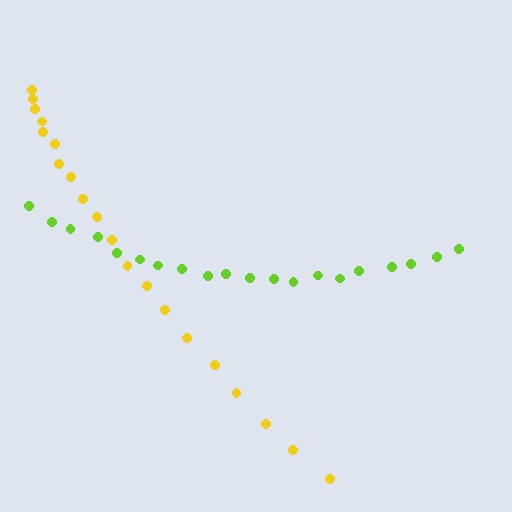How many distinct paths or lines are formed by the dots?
There are 2 distinct paths.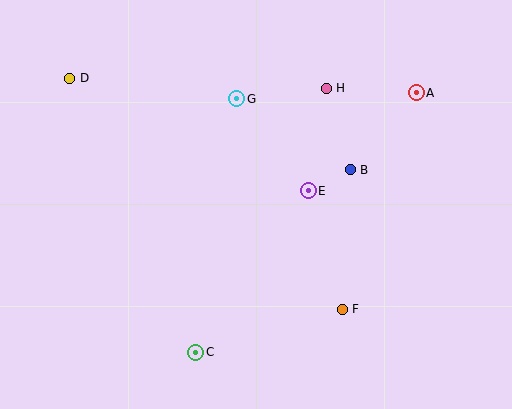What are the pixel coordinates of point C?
Point C is at (196, 352).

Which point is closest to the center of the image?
Point E at (308, 191) is closest to the center.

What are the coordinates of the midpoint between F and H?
The midpoint between F and H is at (334, 199).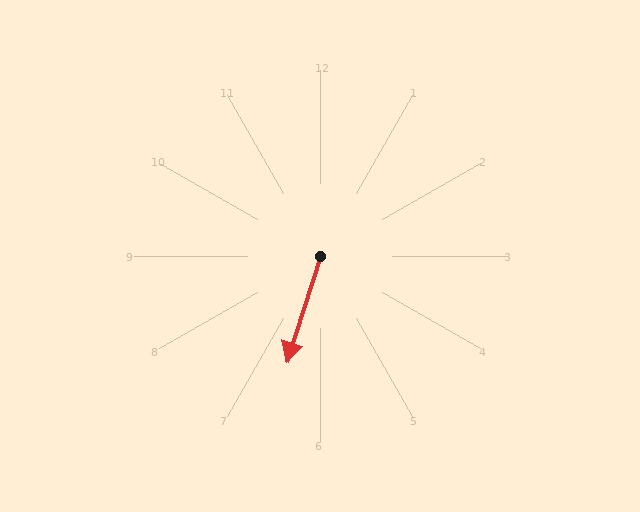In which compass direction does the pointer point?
South.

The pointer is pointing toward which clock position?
Roughly 7 o'clock.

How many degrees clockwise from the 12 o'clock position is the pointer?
Approximately 198 degrees.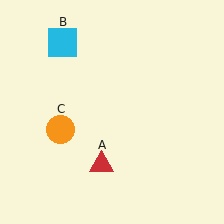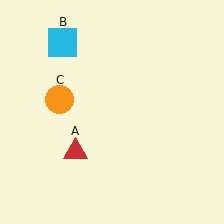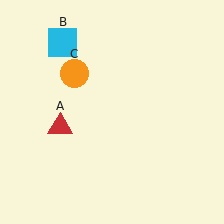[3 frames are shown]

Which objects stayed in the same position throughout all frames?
Cyan square (object B) remained stationary.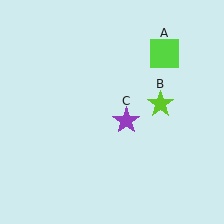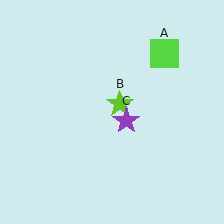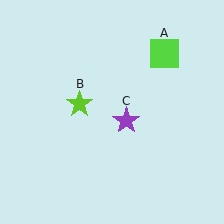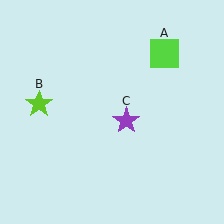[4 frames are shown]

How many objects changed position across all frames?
1 object changed position: lime star (object B).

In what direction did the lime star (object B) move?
The lime star (object B) moved left.